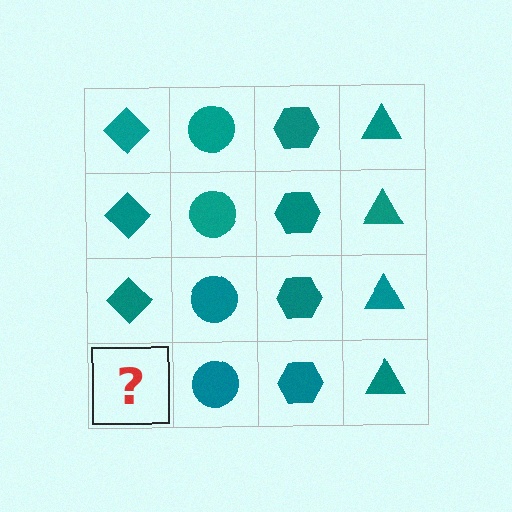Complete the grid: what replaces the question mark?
The question mark should be replaced with a teal diamond.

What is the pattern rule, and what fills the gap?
The rule is that each column has a consistent shape. The gap should be filled with a teal diamond.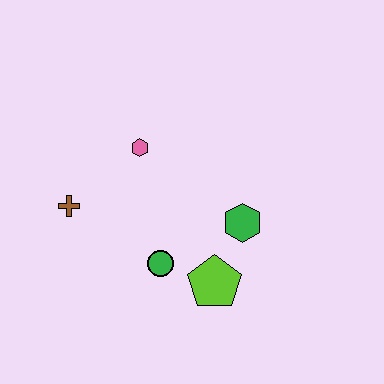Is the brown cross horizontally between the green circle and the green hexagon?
No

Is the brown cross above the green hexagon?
Yes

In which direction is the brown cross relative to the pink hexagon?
The brown cross is to the left of the pink hexagon.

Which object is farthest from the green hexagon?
The brown cross is farthest from the green hexagon.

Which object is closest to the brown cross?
The pink hexagon is closest to the brown cross.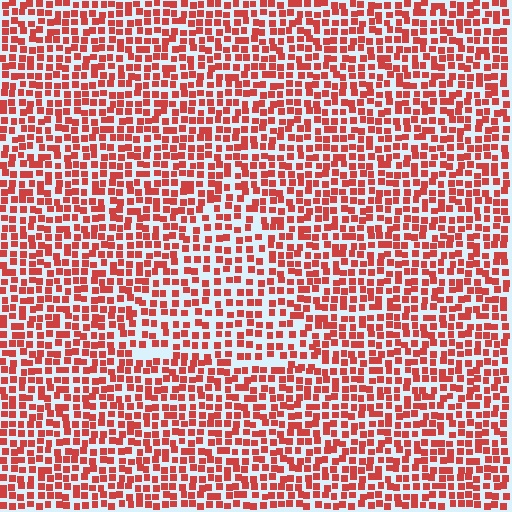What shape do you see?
I see a triangle.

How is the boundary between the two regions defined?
The boundary is defined by a change in element density (approximately 1.4x ratio). All elements are the same color, size, and shape.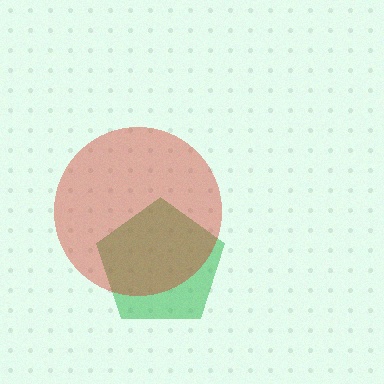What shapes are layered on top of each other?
The layered shapes are: a green pentagon, a red circle.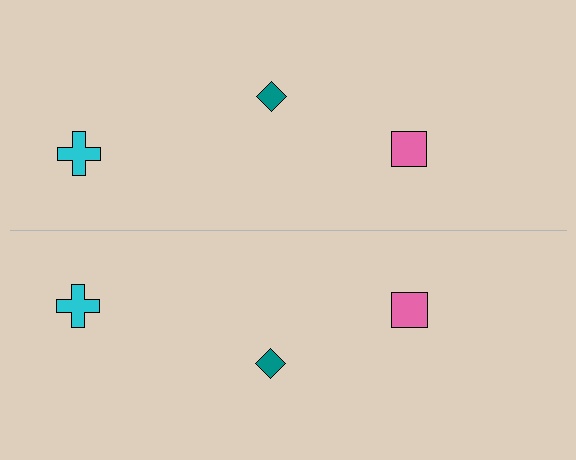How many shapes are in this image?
There are 6 shapes in this image.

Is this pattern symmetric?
Yes, this pattern has bilateral (reflection) symmetry.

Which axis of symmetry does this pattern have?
The pattern has a horizontal axis of symmetry running through the center of the image.